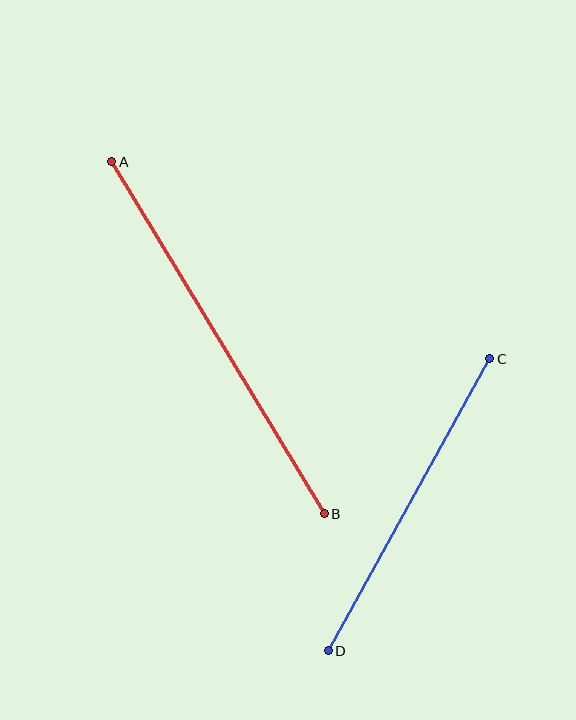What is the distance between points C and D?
The distance is approximately 334 pixels.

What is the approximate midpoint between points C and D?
The midpoint is at approximately (409, 505) pixels.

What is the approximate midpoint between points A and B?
The midpoint is at approximately (218, 338) pixels.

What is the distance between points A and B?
The distance is approximately 411 pixels.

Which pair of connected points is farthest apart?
Points A and B are farthest apart.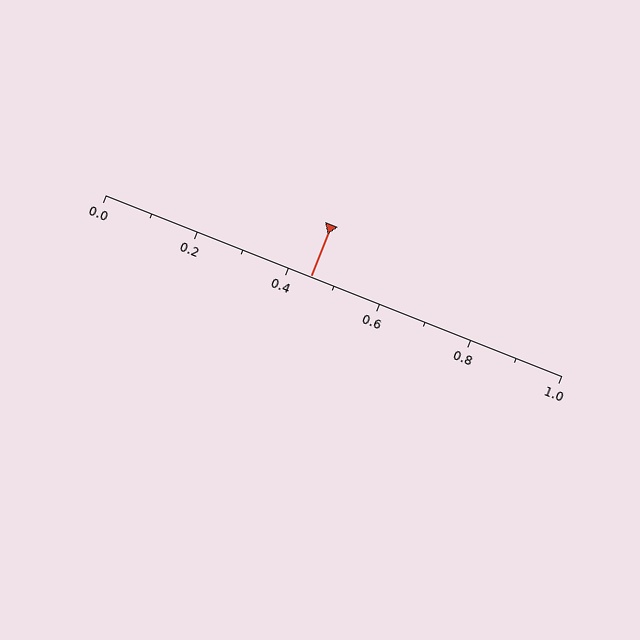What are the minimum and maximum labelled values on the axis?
The axis runs from 0.0 to 1.0.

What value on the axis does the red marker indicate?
The marker indicates approximately 0.45.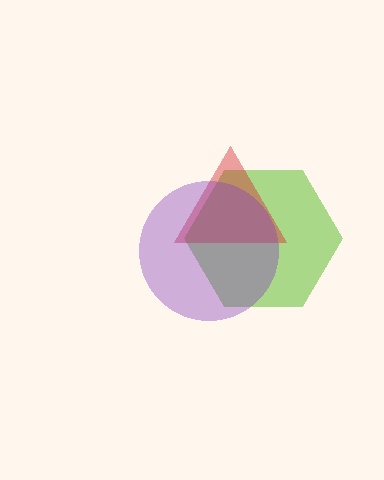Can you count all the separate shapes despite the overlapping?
Yes, there are 3 separate shapes.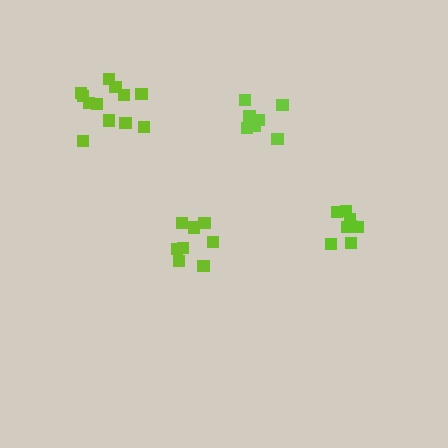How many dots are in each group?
Group 1: 8 dots, Group 2: 12 dots, Group 3: 8 dots, Group 4: 9 dots (37 total).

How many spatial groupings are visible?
There are 4 spatial groupings.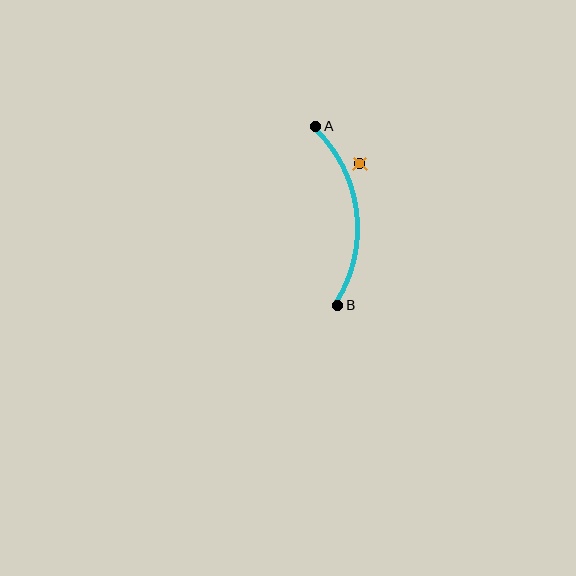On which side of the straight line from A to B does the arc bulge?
The arc bulges to the right of the straight line connecting A and B.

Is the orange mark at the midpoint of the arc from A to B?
No — the orange mark does not lie on the arc at all. It sits slightly outside the curve.